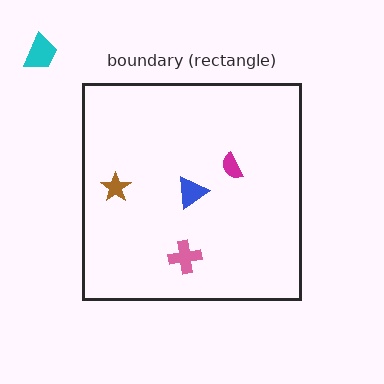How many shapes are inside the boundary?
4 inside, 1 outside.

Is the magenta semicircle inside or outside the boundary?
Inside.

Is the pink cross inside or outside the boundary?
Inside.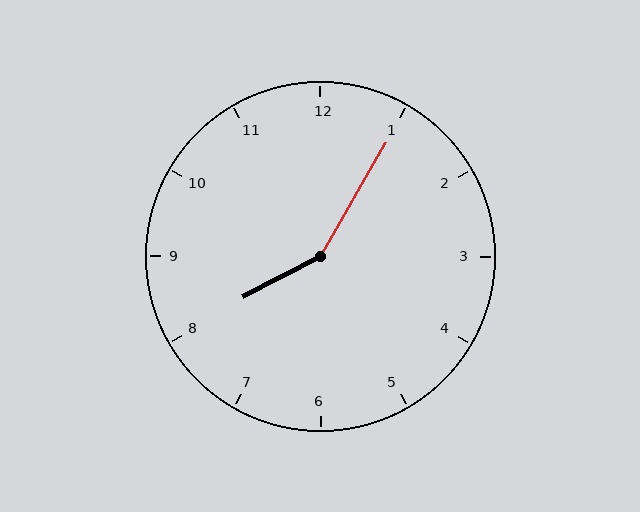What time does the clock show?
8:05.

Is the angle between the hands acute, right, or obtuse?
It is obtuse.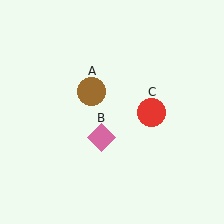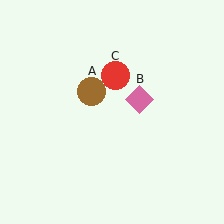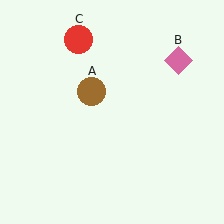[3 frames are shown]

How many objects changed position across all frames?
2 objects changed position: pink diamond (object B), red circle (object C).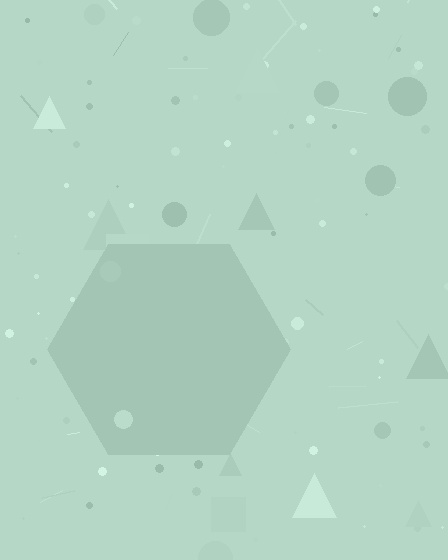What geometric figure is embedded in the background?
A hexagon is embedded in the background.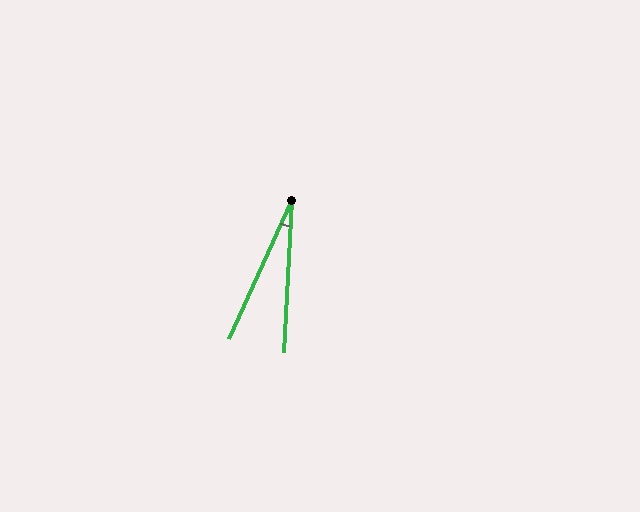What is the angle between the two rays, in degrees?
Approximately 21 degrees.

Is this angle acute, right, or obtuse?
It is acute.